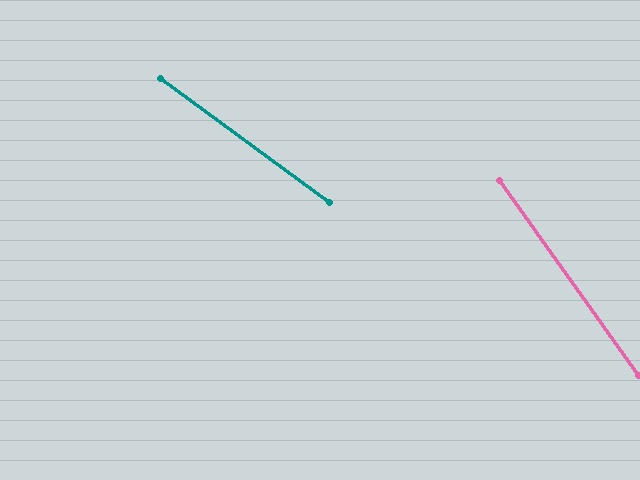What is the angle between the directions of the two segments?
Approximately 18 degrees.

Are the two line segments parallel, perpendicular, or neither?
Neither parallel nor perpendicular — they differ by about 18°.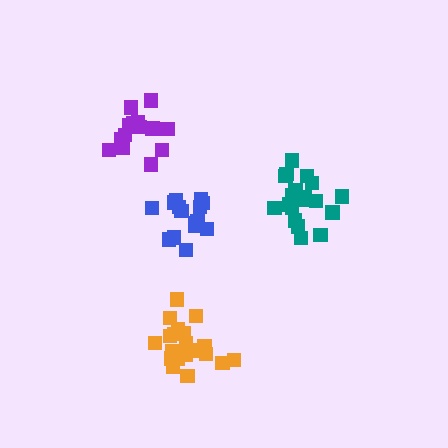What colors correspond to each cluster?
The clusters are colored: teal, orange, blue, purple.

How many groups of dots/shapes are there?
There are 4 groups.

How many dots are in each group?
Group 1: 19 dots, Group 2: 20 dots, Group 3: 15 dots, Group 4: 14 dots (68 total).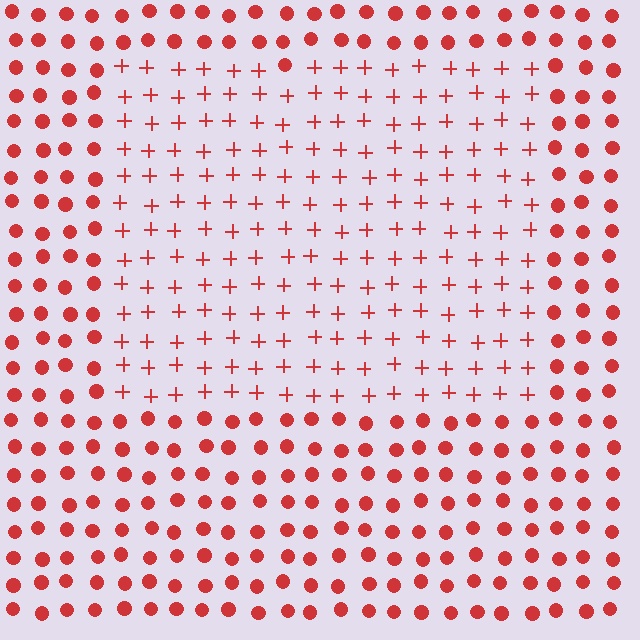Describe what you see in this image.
The image is filled with small red elements arranged in a uniform grid. A rectangle-shaped region contains plus signs, while the surrounding area contains circles. The boundary is defined purely by the change in element shape.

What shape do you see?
I see a rectangle.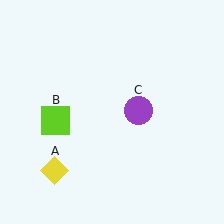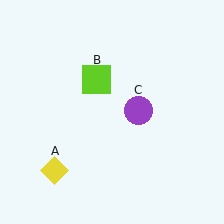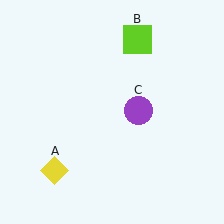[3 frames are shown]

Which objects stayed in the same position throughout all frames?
Yellow diamond (object A) and purple circle (object C) remained stationary.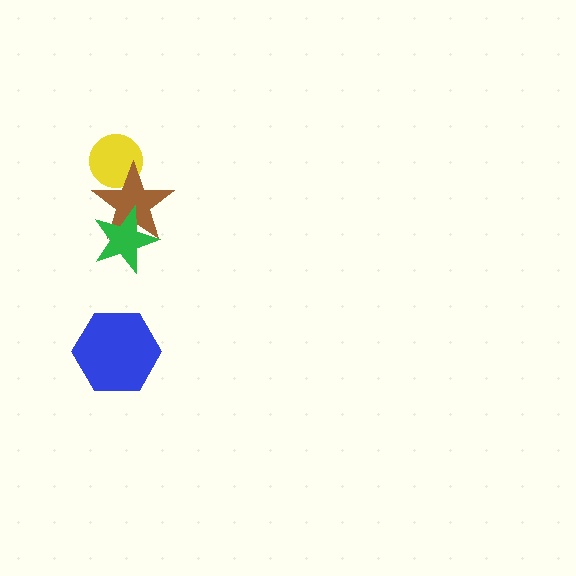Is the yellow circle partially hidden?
Yes, it is partially covered by another shape.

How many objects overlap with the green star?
1 object overlaps with the green star.